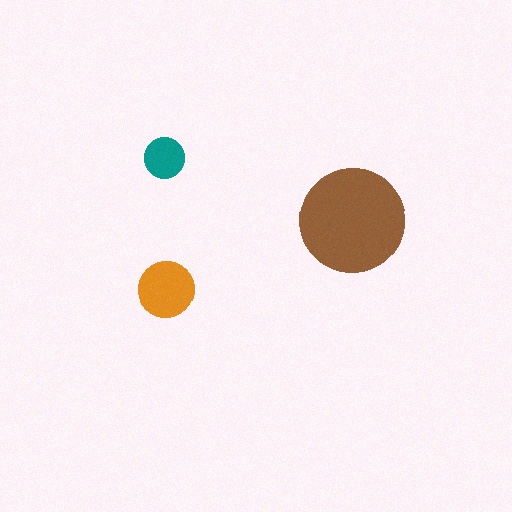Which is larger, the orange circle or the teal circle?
The orange one.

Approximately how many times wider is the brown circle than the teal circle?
About 2.5 times wider.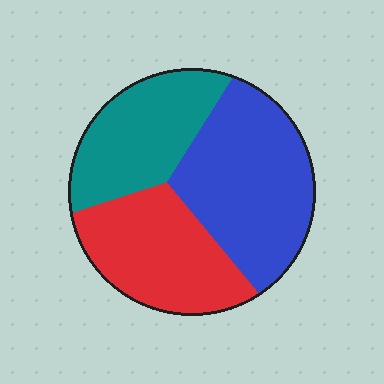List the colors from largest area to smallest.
From largest to smallest: blue, red, teal.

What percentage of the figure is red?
Red takes up about one third (1/3) of the figure.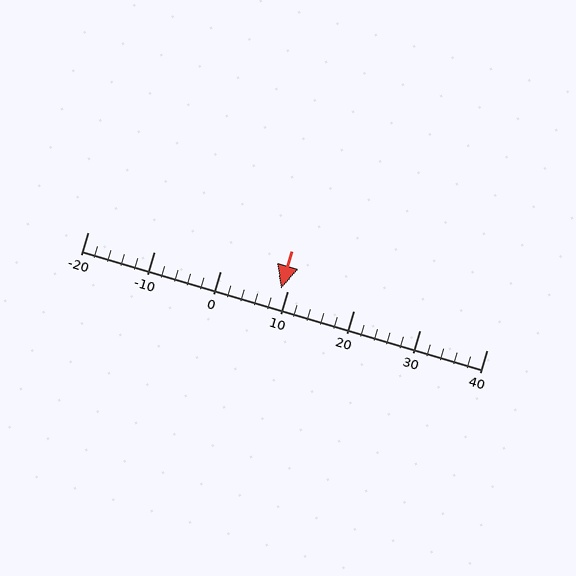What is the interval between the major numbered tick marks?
The major tick marks are spaced 10 units apart.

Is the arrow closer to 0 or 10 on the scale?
The arrow is closer to 10.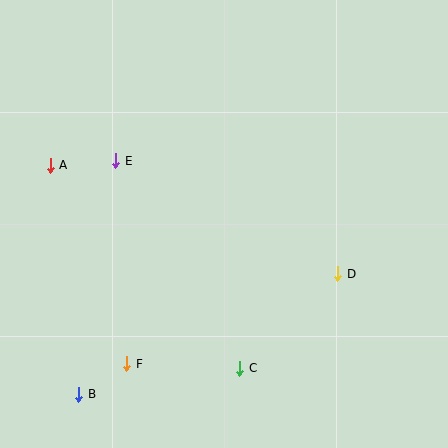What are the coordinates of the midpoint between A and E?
The midpoint between A and E is at (83, 163).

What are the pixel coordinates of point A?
Point A is at (50, 165).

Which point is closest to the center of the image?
Point D at (338, 274) is closest to the center.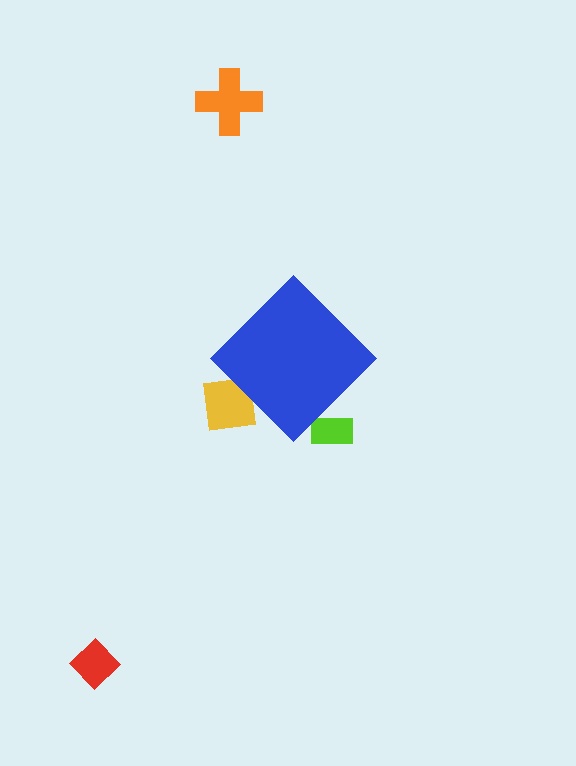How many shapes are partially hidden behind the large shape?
2 shapes are partially hidden.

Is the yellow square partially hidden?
Yes, the yellow square is partially hidden behind the blue diamond.